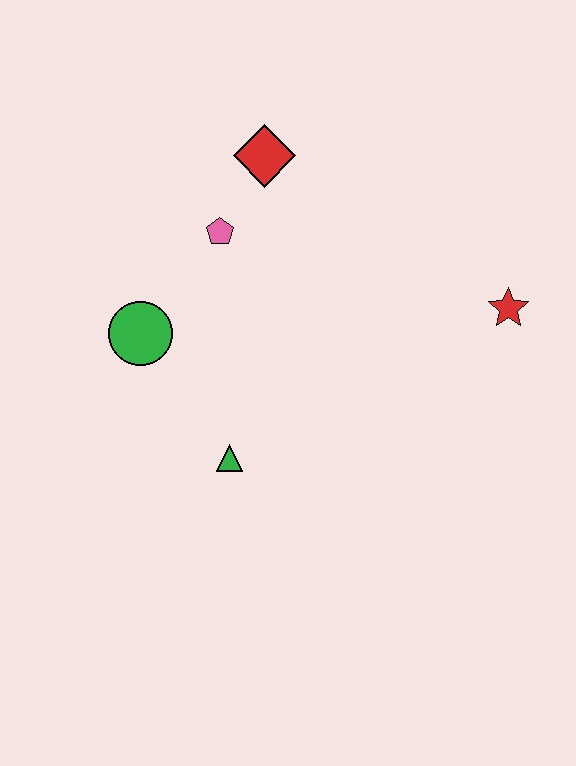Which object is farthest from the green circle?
The red star is farthest from the green circle.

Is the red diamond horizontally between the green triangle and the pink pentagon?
No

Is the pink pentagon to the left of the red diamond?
Yes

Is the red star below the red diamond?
Yes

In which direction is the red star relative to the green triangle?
The red star is to the right of the green triangle.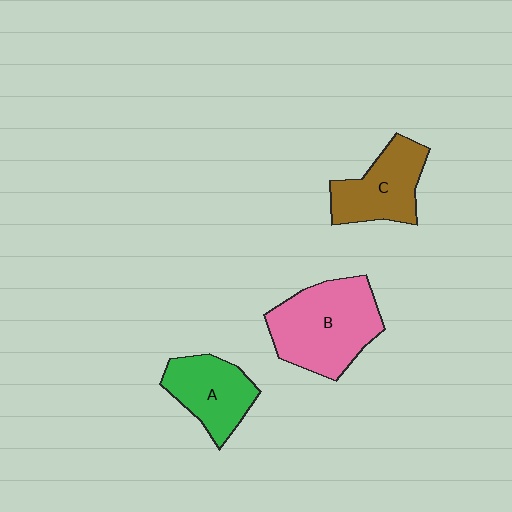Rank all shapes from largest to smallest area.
From largest to smallest: B (pink), C (brown), A (green).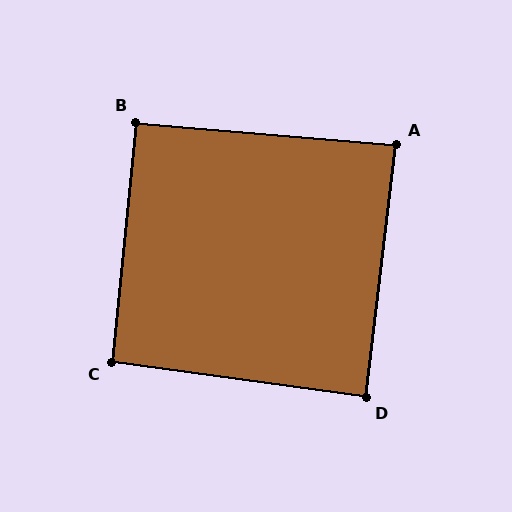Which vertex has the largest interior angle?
C, at approximately 92 degrees.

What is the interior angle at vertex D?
Approximately 89 degrees (approximately right).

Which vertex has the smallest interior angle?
A, at approximately 88 degrees.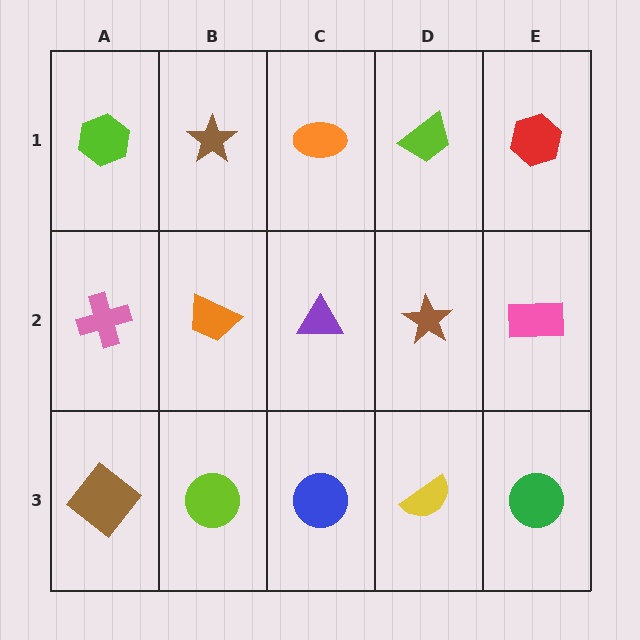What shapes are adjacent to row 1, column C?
A purple triangle (row 2, column C), a brown star (row 1, column B), a lime trapezoid (row 1, column D).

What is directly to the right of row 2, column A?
An orange trapezoid.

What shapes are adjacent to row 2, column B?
A brown star (row 1, column B), a lime circle (row 3, column B), a pink cross (row 2, column A), a purple triangle (row 2, column C).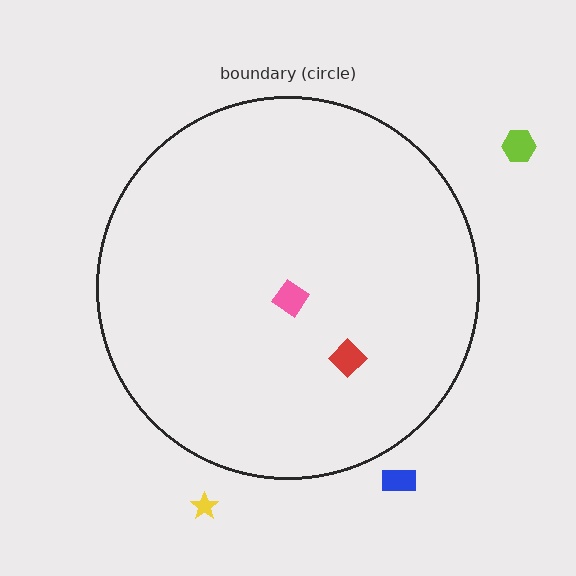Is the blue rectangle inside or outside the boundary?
Outside.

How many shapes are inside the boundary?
2 inside, 3 outside.